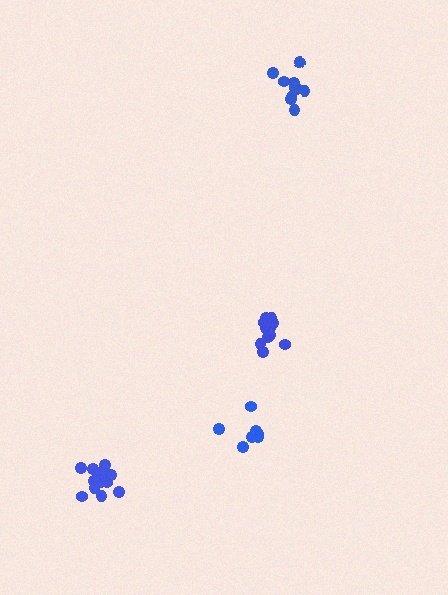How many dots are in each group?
Group 1: 10 dots, Group 2: 13 dots, Group 3: 7 dots, Group 4: 12 dots (42 total).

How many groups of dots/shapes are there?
There are 4 groups.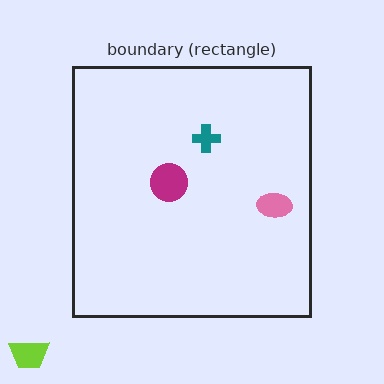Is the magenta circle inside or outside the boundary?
Inside.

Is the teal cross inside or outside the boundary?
Inside.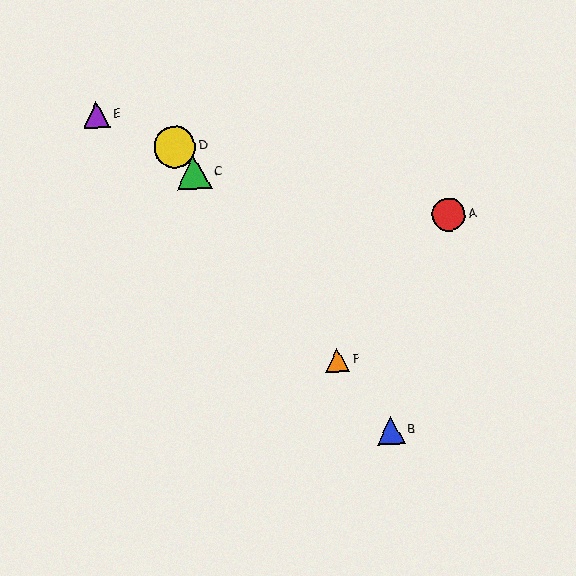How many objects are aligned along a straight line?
4 objects (B, C, D, F) are aligned along a straight line.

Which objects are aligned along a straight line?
Objects B, C, D, F are aligned along a straight line.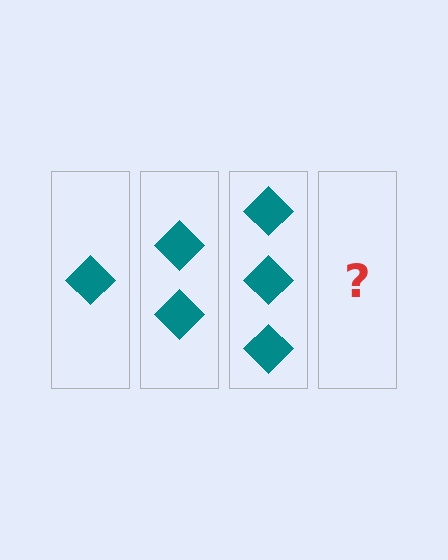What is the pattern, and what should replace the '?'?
The pattern is that each step adds one more diamond. The '?' should be 4 diamonds.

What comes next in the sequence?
The next element should be 4 diamonds.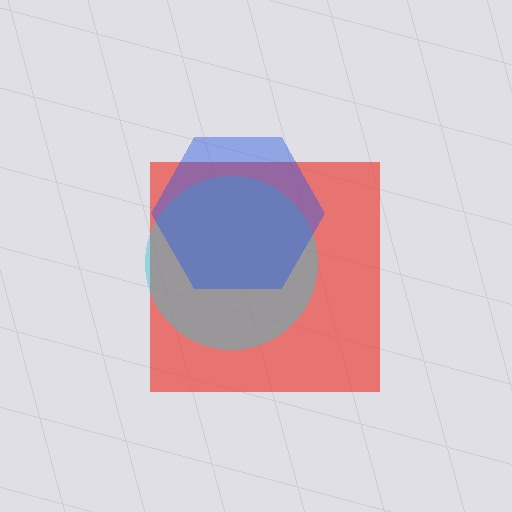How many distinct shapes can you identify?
There are 3 distinct shapes: a red square, a cyan circle, a blue hexagon.